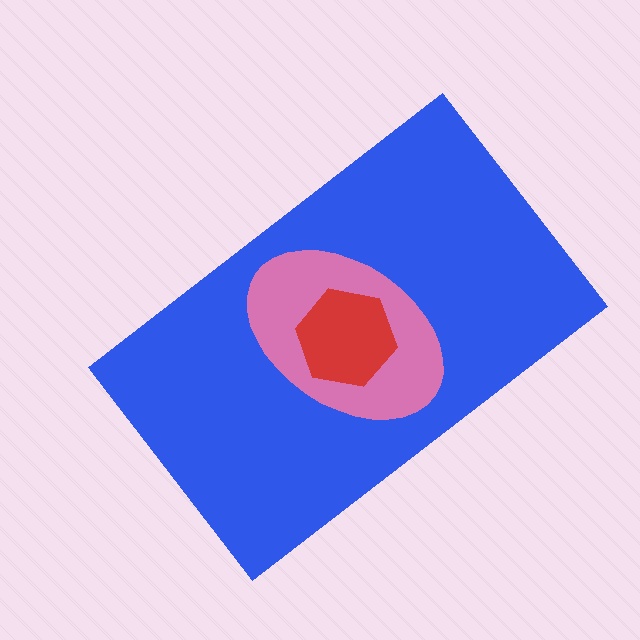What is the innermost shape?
The red hexagon.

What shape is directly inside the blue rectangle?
The pink ellipse.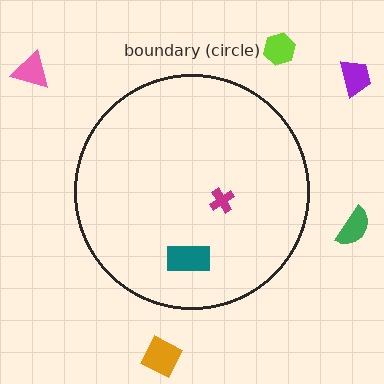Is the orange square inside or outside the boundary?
Outside.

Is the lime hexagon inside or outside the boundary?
Outside.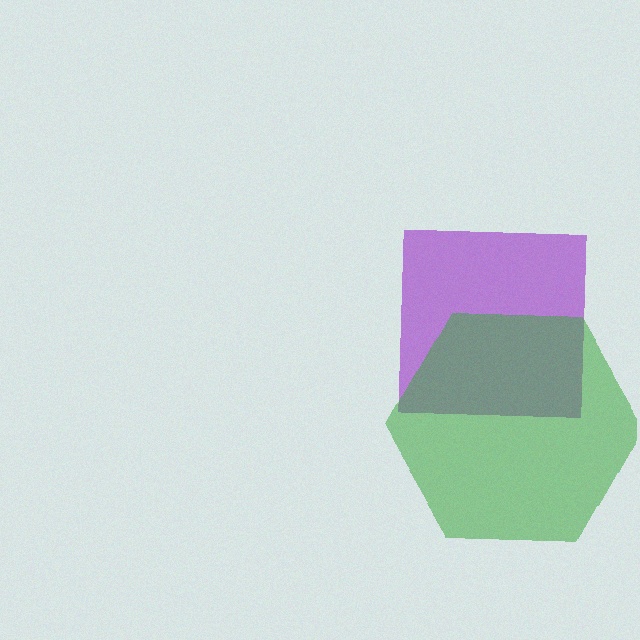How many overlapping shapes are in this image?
There are 2 overlapping shapes in the image.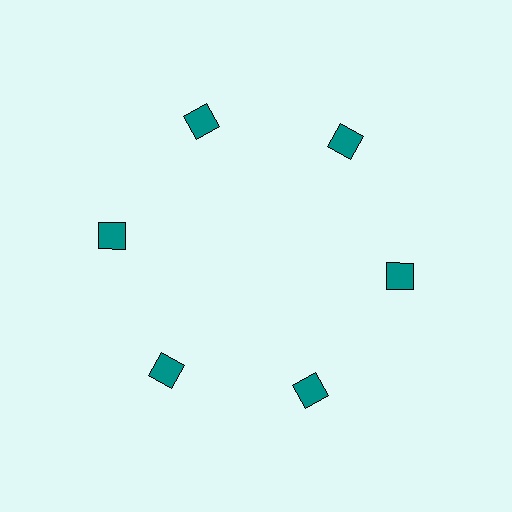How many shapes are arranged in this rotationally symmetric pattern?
There are 6 shapes, arranged in 6 groups of 1.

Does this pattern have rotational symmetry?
Yes, this pattern has 6-fold rotational symmetry. It looks the same after rotating 60 degrees around the center.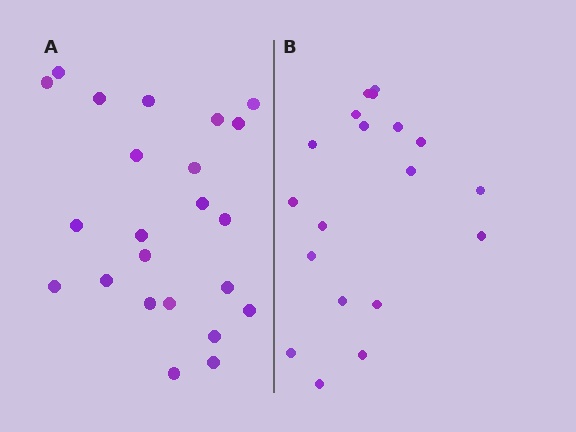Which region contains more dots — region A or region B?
Region A (the left region) has more dots.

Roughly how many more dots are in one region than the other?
Region A has about 4 more dots than region B.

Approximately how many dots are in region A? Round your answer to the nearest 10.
About 20 dots. (The exact count is 23, which rounds to 20.)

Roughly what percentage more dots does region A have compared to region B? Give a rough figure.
About 20% more.